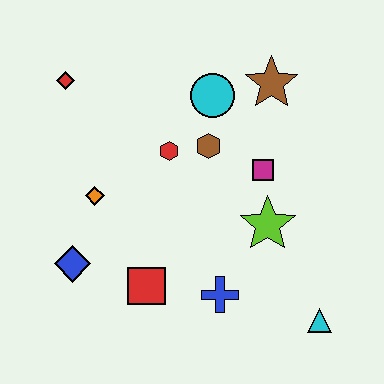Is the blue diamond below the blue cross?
No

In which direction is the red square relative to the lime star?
The red square is to the left of the lime star.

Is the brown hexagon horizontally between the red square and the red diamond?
No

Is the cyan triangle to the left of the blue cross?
No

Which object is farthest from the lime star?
The red diamond is farthest from the lime star.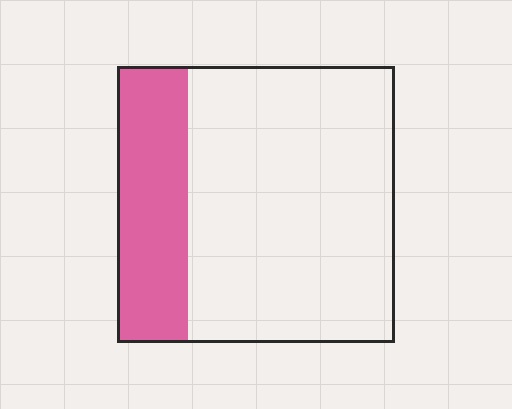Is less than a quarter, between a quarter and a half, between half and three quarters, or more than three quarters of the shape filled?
Between a quarter and a half.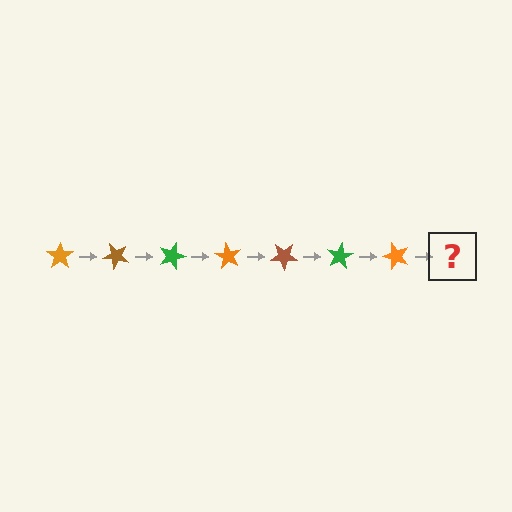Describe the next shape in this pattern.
It should be a brown star, rotated 315 degrees from the start.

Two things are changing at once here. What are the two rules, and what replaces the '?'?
The two rules are that it rotates 45 degrees each step and the color cycles through orange, brown, and green. The '?' should be a brown star, rotated 315 degrees from the start.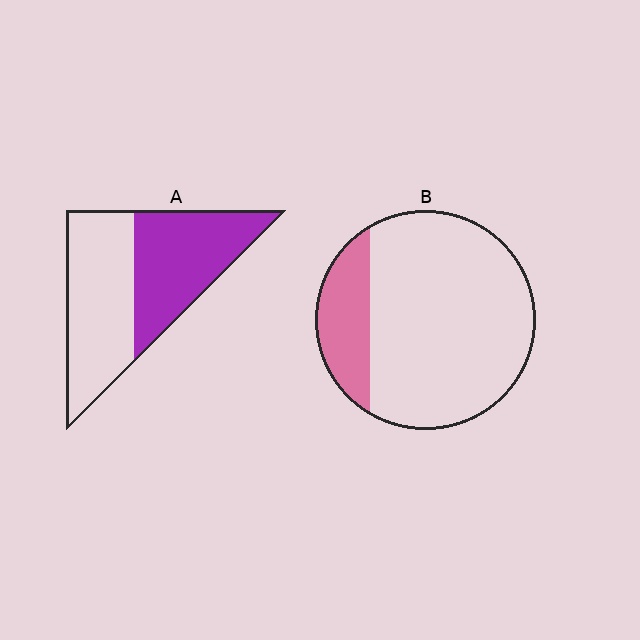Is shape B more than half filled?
No.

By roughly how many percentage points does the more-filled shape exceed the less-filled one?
By roughly 30 percentage points (A over B).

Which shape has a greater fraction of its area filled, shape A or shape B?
Shape A.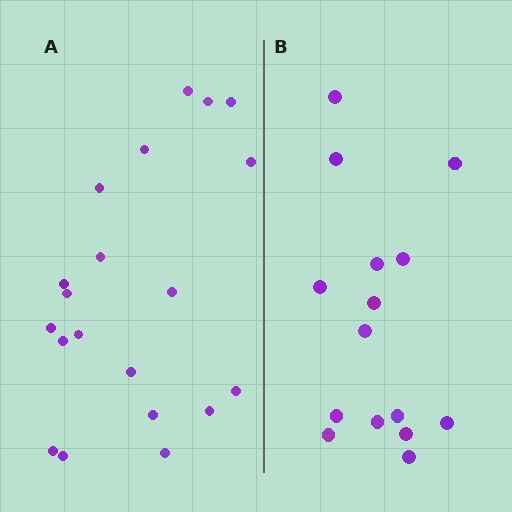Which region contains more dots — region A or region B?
Region A (the left region) has more dots.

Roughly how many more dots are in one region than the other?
Region A has about 5 more dots than region B.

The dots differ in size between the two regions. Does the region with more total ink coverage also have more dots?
No. Region B has more total ink coverage because its dots are larger, but region A actually contains more individual dots. Total area can be misleading — the number of items is what matters here.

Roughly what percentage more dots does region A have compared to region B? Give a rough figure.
About 35% more.